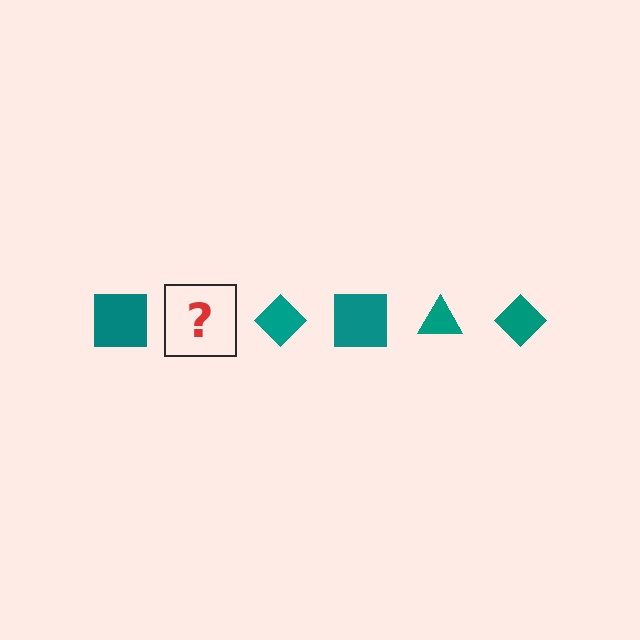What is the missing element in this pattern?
The missing element is a teal triangle.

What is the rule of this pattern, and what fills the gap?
The rule is that the pattern cycles through square, triangle, diamond shapes in teal. The gap should be filled with a teal triangle.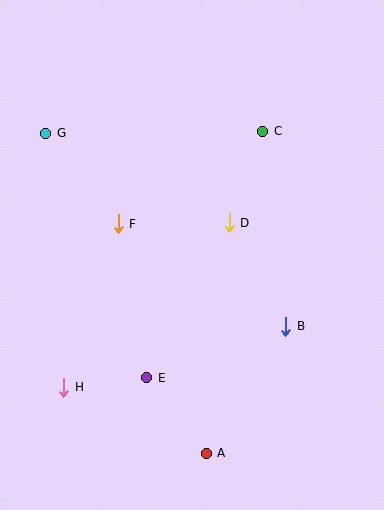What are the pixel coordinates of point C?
Point C is at (263, 131).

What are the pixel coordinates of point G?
Point G is at (46, 133).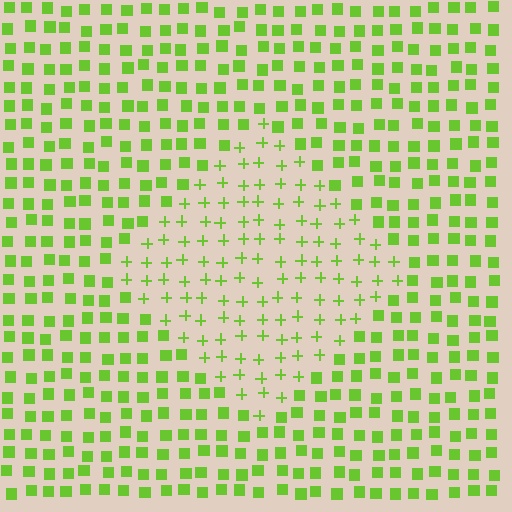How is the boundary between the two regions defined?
The boundary is defined by a change in element shape: plus signs inside vs. squares outside. All elements share the same color and spacing.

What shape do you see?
I see a diamond.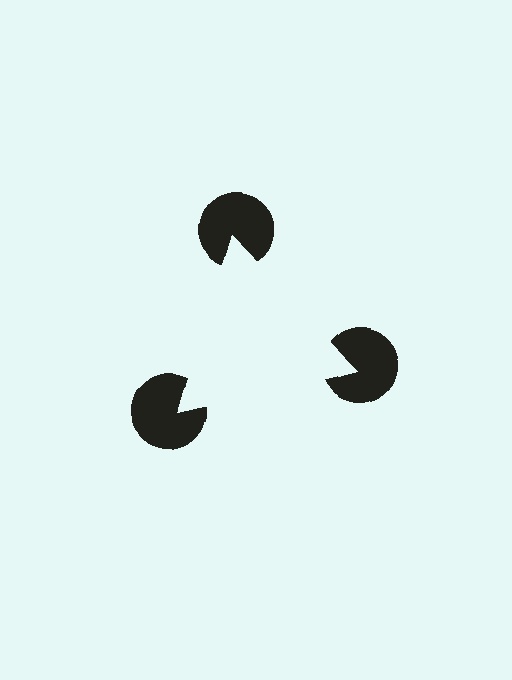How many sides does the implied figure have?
3 sides.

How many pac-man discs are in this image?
There are 3 — one at each vertex of the illusory triangle.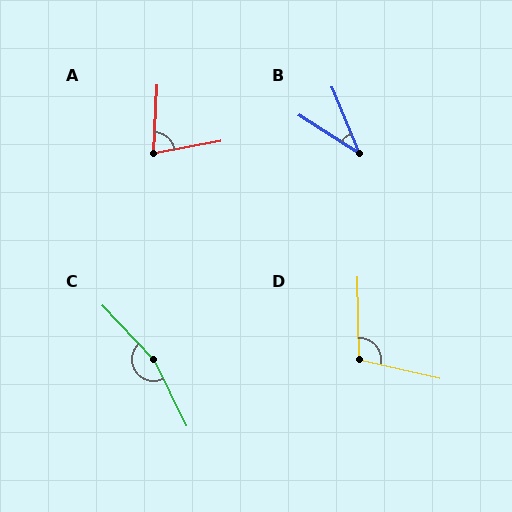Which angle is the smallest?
B, at approximately 34 degrees.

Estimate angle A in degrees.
Approximately 77 degrees.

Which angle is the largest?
C, at approximately 163 degrees.